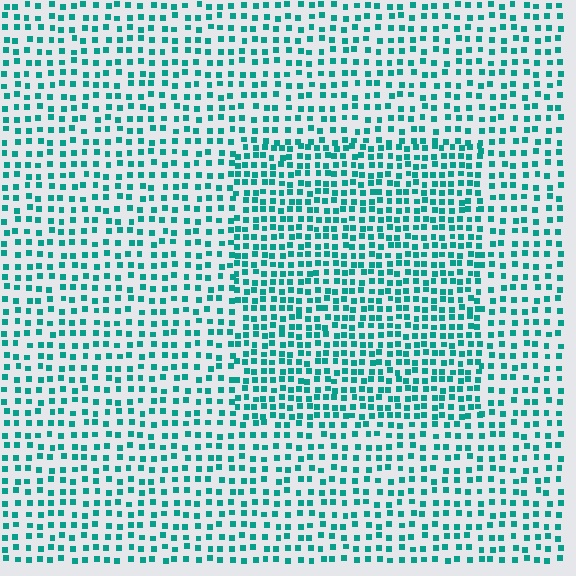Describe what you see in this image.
The image contains small teal elements arranged at two different densities. A rectangle-shaped region is visible where the elements are more densely packed than the surrounding area.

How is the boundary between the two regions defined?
The boundary is defined by a change in element density (approximately 1.6x ratio). All elements are the same color, size, and shape.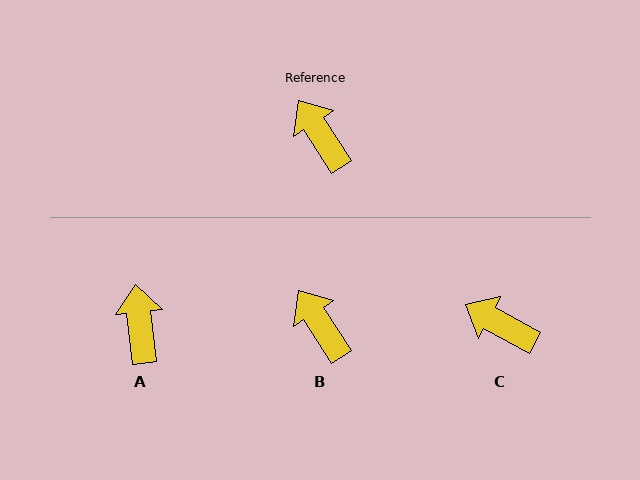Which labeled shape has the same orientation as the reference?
B.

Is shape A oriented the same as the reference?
No, it is off by about 26 degrees.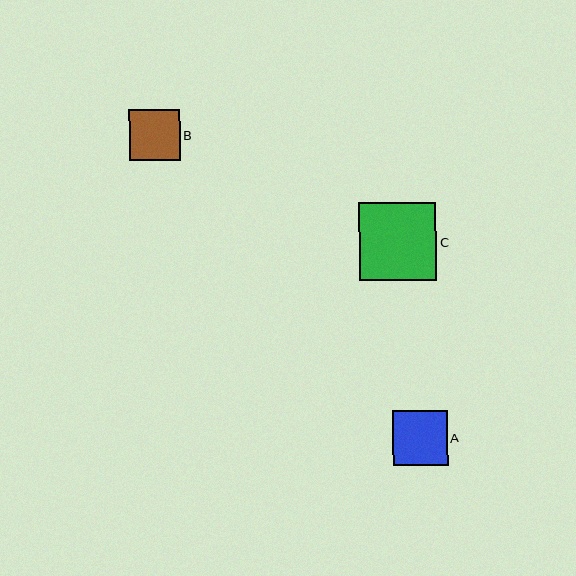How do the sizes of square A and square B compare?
Square A and square B are approximately the same size.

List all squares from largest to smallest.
From largest to smallest: C, A, B.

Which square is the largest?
Square C is the largest with a size of approximately 78 pixels.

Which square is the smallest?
Square B is the smallest with a size of approximately 51 pixels.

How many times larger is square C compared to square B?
Square C is approximately 1.5 times the size of square B.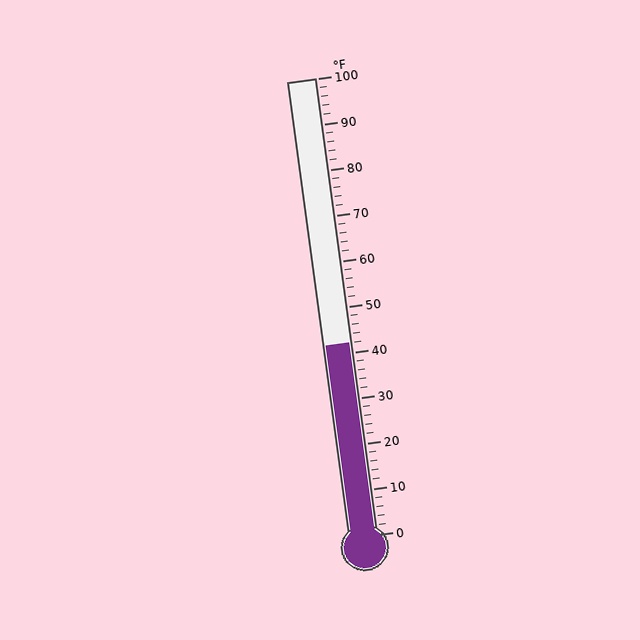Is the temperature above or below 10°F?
The temperature is above 10°F.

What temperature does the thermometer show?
The thermometer shows approximately 42°F.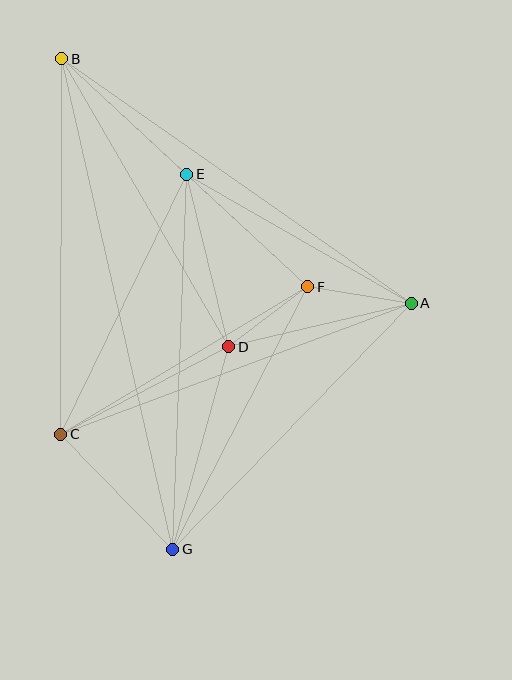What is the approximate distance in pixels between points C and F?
The distance between C and F is approximately 288 pixels.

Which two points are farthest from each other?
Points B and G are farthest from each other.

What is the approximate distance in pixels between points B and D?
The distance between B and D is approximately 333 pixels.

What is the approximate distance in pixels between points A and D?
The distance between A and D is approximately 188 pixels.